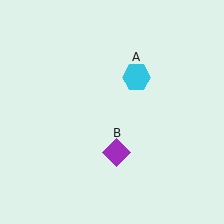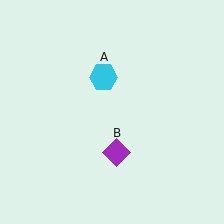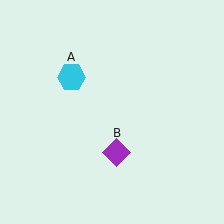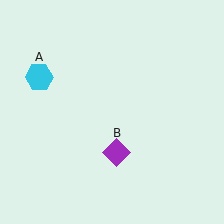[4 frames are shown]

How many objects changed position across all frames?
1 object changed position: cyan hexagon (object A).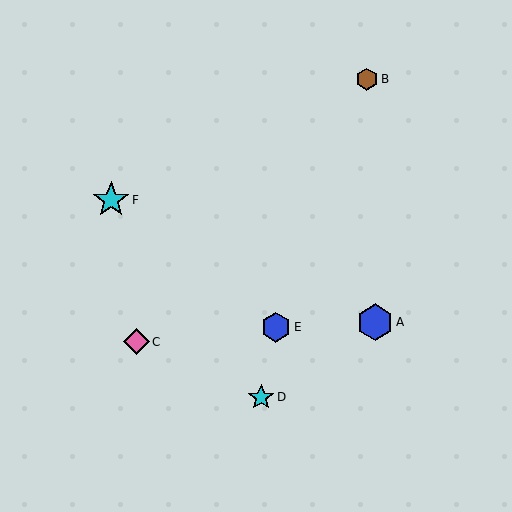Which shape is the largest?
The cyan star (labeled F) is the largest.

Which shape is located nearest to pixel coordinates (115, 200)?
The cyan star (labeled F) at (111, 200) is nearest to that location.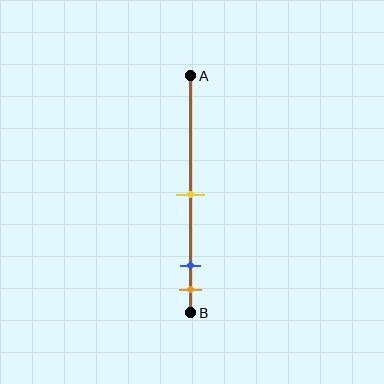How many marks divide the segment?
There are 3 marks dividing the segment.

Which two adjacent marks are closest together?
The blue and orange marks are the closest adjacent pair.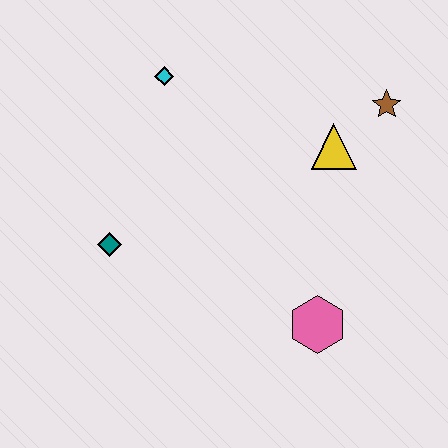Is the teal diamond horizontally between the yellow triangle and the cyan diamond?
No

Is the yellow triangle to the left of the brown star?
Yes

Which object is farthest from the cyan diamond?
The pink hexagon is farthest from the cyan diamond.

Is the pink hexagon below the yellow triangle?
Yes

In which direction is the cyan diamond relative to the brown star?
The cyan diamond is to the left of the brown star.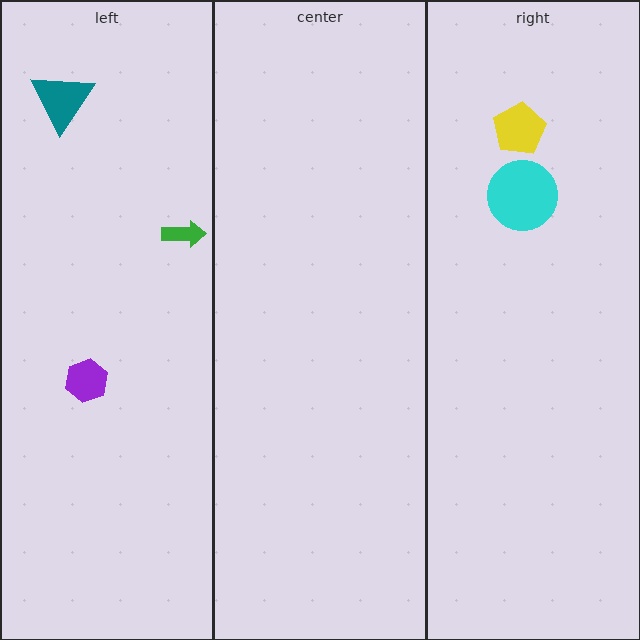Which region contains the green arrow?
The left region.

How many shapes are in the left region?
3.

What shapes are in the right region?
The yellow pentagon, the cyan circle.